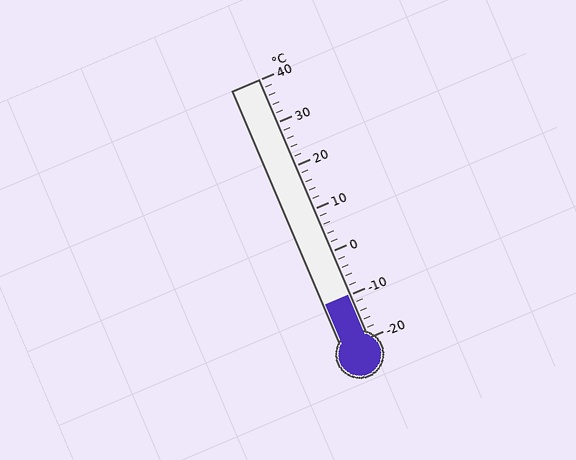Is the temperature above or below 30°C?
The temperature is below 30°C.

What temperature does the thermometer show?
The thermometer shows approximately -10°C.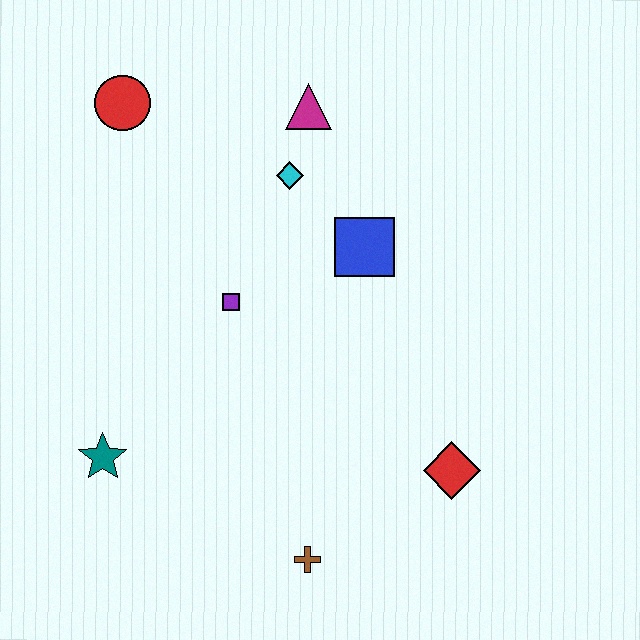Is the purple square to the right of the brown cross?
No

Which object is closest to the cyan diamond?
The magenta triangle is closest to the cyan diamond.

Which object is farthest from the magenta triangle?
The brown cross is farthest from the magenta triangle.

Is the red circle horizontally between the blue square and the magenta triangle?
No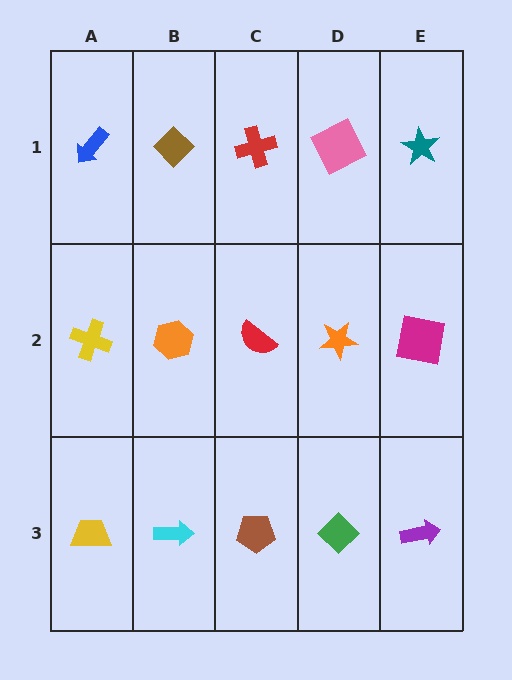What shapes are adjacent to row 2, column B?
A brown diamond (row 1, column B), a cyan arrow (row 3, column B), a yellow cross (row 2, column A), a red semicircle (row 2, column C).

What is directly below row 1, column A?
A yellow cross.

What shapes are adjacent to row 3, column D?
An orange star (row 2, column D), a brown pentagon (row 3, column C), a purple arrow (row 3, column E).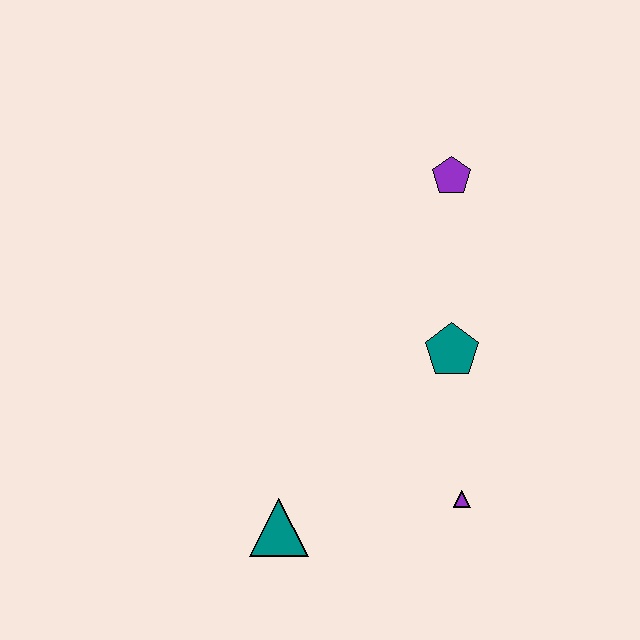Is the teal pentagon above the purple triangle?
Yes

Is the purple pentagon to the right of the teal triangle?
Yes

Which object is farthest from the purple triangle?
The purple pentagon is farthest from the purple triangle.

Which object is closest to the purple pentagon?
The teal pentagon is closest to the purple pentagon.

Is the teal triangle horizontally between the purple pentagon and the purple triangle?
No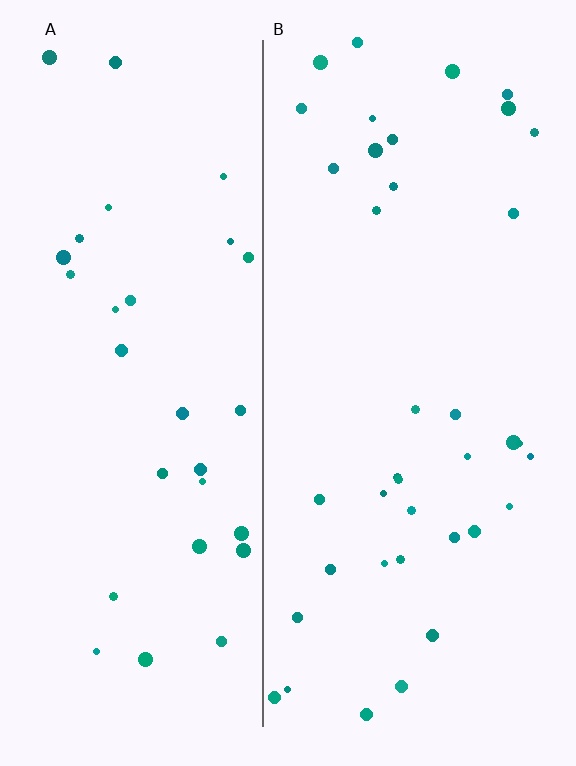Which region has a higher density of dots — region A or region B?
B (the right).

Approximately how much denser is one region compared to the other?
Approximately 1.3× — region B over region A.